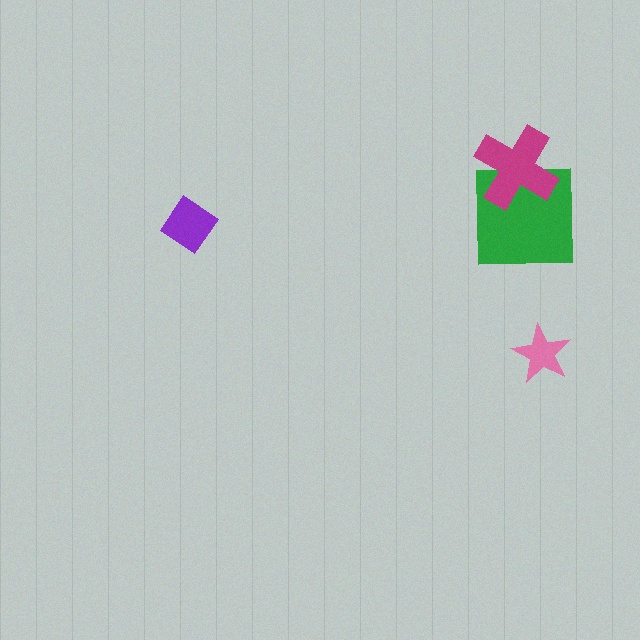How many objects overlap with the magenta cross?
1 object overlaps with the magenta cross.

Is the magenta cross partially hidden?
No, no other shape covers it.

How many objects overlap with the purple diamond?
0 objects overlap with the purple diamond.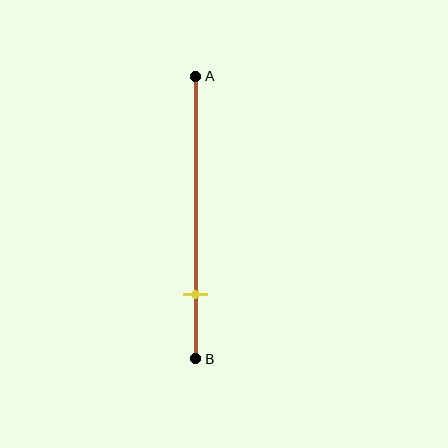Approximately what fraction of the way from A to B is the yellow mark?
The yellow mark is approximately 75% of the way from A to B.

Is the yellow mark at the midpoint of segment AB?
No, the mark is at about 75% from A, not at the 50% midpoint.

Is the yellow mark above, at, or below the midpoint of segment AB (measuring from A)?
The yellow mark is below the midpoint of segment AB.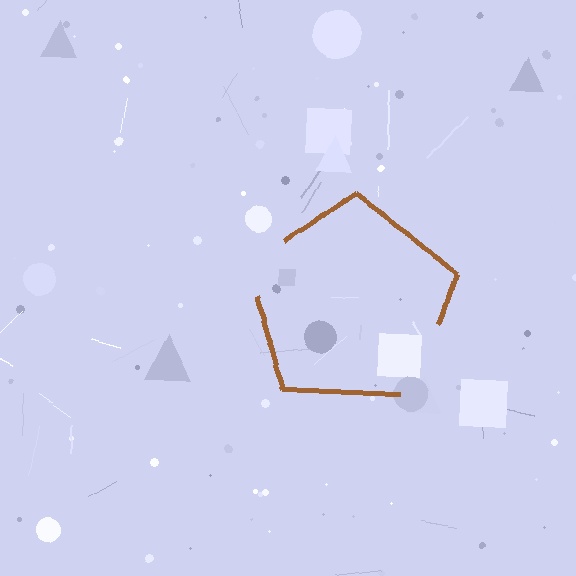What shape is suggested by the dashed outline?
The dashed outline suggests a pentagon.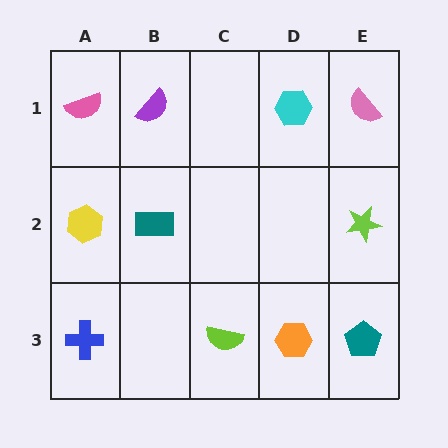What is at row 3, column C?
A lime semicircle.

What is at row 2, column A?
A yellow hexagon.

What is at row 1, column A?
A pink semicircle.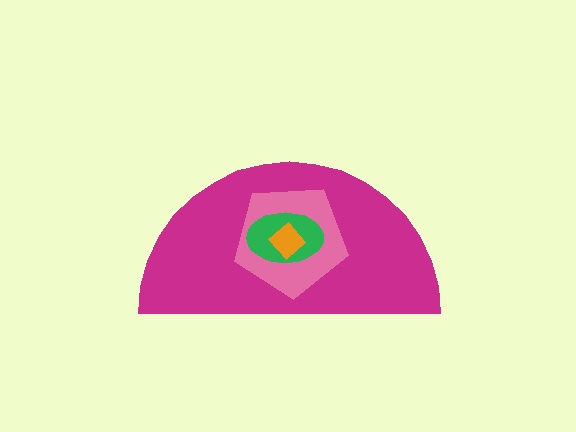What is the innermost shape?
The orange diamond.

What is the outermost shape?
The magenta semicircle.